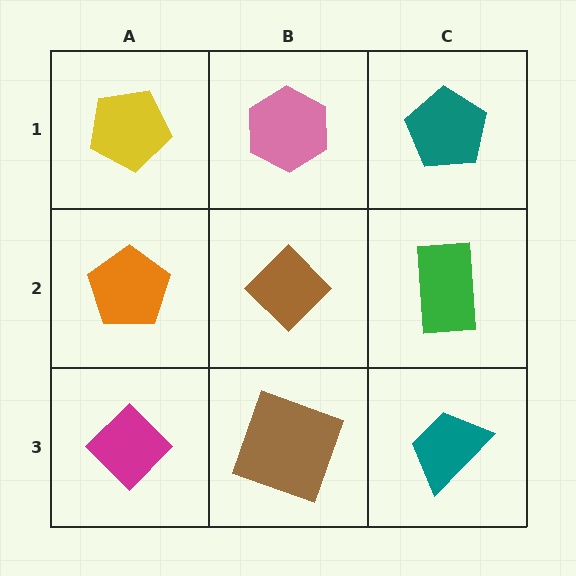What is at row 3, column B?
A brown square.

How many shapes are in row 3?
3 shapes.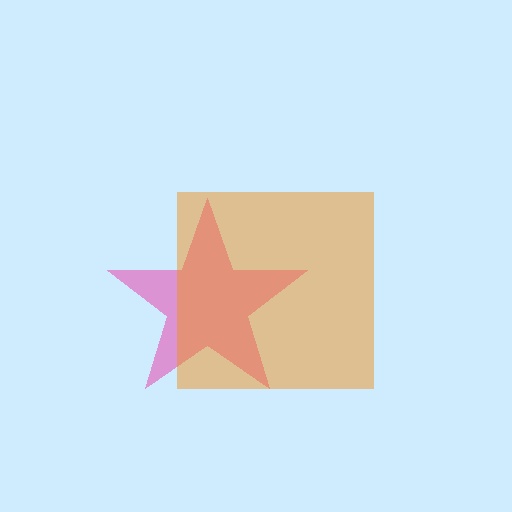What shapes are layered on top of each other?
The layered shapes are: a pink star, an orange square.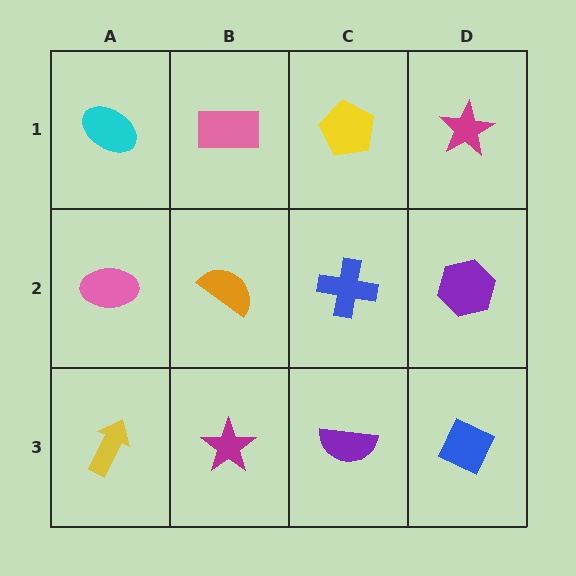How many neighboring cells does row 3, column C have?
3.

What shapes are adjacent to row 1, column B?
An orange semicircle (row 2, column B), a cyan ellipse (row 1, column A), a yellow pentagon (row 1, column C).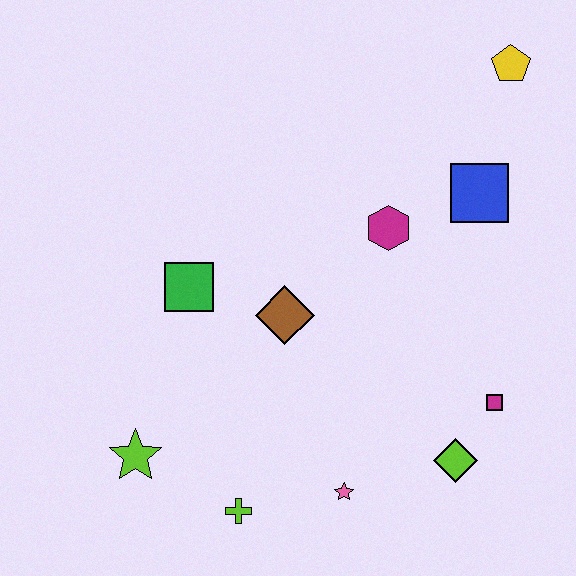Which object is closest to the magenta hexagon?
The blue square is closest to the magenta hexagon.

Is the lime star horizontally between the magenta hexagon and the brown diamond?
No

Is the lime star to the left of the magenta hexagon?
Yes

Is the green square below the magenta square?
No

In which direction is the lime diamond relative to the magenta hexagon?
The lime diamond is below the magenta hexagon.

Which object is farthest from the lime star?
The yellow pentagon is farthest from the lime star.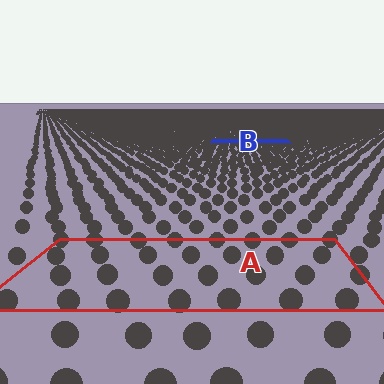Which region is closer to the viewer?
Region A is closer. The texture elements there are larger and more spread out.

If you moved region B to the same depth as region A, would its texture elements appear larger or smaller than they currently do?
They would appear larger. At a closer depth, the same texture elements are projected at a bigger on-screen size.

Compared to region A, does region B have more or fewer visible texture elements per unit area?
Region B has more texture elements per unit area — they are packed more densely because it is farther away.